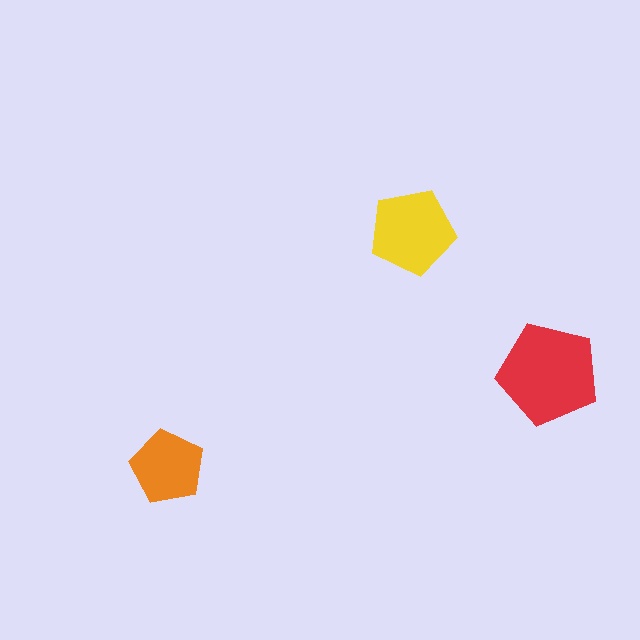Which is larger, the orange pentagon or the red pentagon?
The red one.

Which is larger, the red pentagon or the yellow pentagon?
The red one.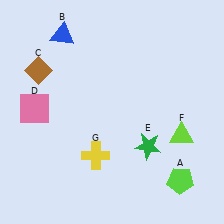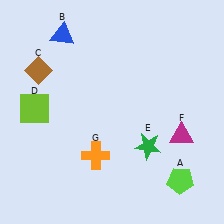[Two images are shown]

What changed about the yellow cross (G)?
In Image 1, G is yellow. In Image 2, it changed to orange.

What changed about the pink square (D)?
In Image 1, D is pink. In Image 2, it changed to lime.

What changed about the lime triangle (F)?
In Image 1, F is lime. In Image 2, it changed to magenta.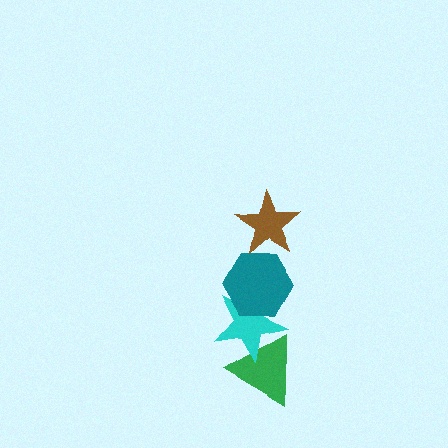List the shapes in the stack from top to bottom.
From top to bottom: the brown star, the teal hexagon, the cyan star, the green triangle.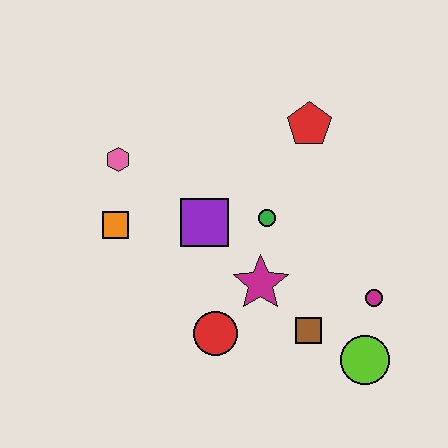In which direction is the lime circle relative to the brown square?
The lime circle is to the right of the brown square.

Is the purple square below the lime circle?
No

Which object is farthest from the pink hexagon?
The lime circle is farthest from the pink hexagon.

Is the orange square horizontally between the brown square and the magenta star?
No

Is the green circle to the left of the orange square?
No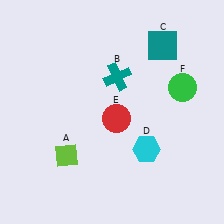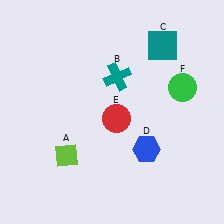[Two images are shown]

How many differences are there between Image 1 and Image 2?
There is 1 difference between the two images.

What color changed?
The hexagon (D) changed from cyan in Image 1 to blue in Image 2.